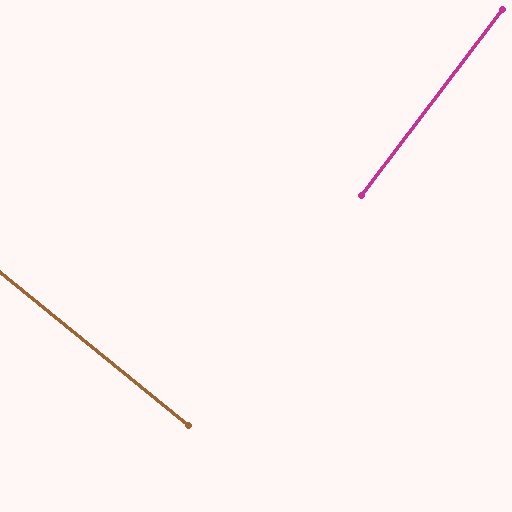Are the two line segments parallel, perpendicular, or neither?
Perpendicular — they meet at approximately 88°.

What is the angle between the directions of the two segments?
Approximately 88 degrees.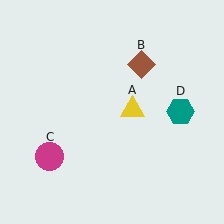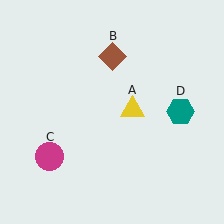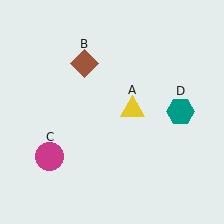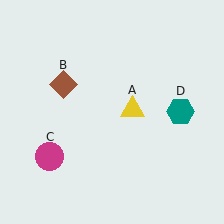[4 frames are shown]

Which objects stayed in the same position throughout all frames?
Yellow triangle (object A) and magenta circle (object C) and teal hexagon (object D) remained stationary.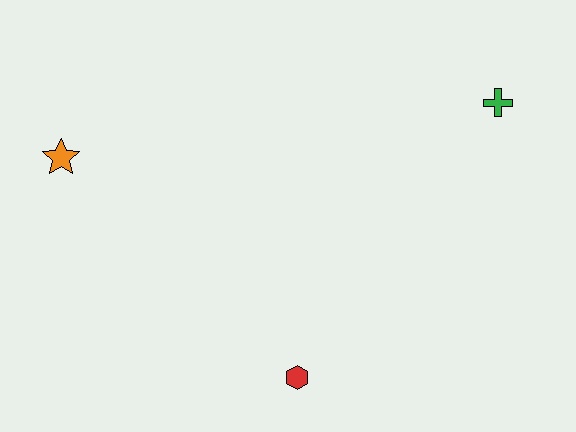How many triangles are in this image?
There are no triangles.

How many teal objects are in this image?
There are no teal objects.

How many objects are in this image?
There are 3 objects.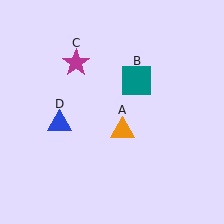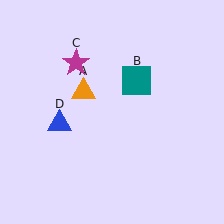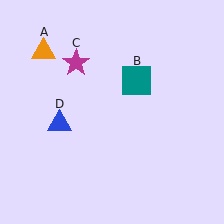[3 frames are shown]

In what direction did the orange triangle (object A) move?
The orange triangle (object A) moved up and to the left.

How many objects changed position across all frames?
1 object changed position: orange triangle (object A).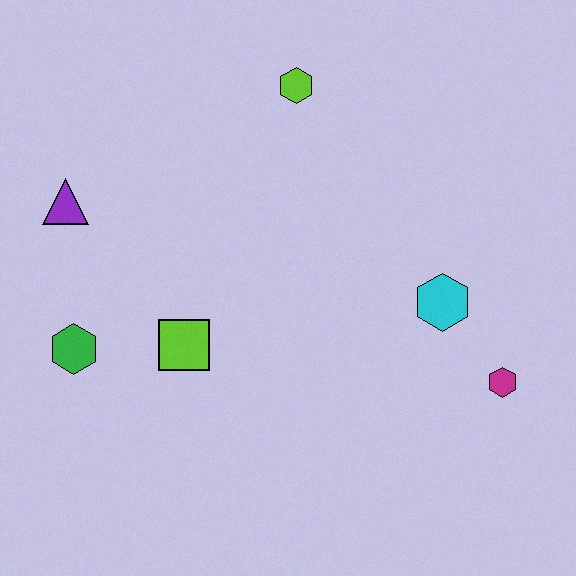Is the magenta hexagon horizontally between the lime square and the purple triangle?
No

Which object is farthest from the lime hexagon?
The magenta hexagon is farthest from the lime hexagon.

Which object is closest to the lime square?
The green hexagon is closest to the lime square.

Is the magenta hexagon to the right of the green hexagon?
Yes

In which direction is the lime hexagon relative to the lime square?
The lime hexagon is above the lime square.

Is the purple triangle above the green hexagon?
Yes